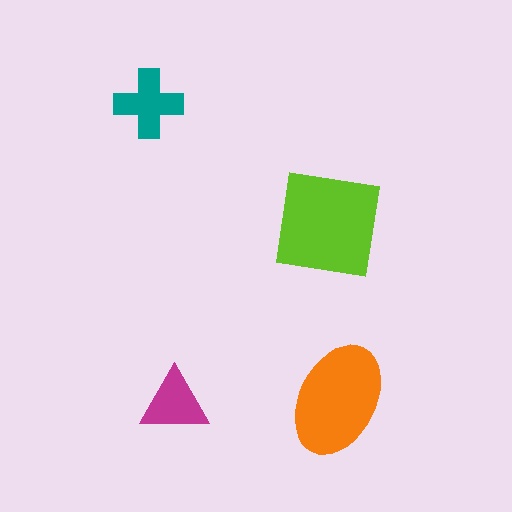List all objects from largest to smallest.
The lime square, the orange ellipse, the teal cross, the magenta triangle.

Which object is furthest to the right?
The orange ellipse is rightmost.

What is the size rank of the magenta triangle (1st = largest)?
4th.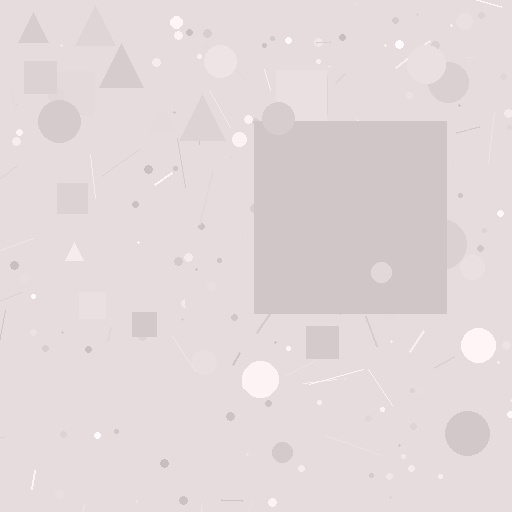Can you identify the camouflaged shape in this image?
The camouflaged shape is a square.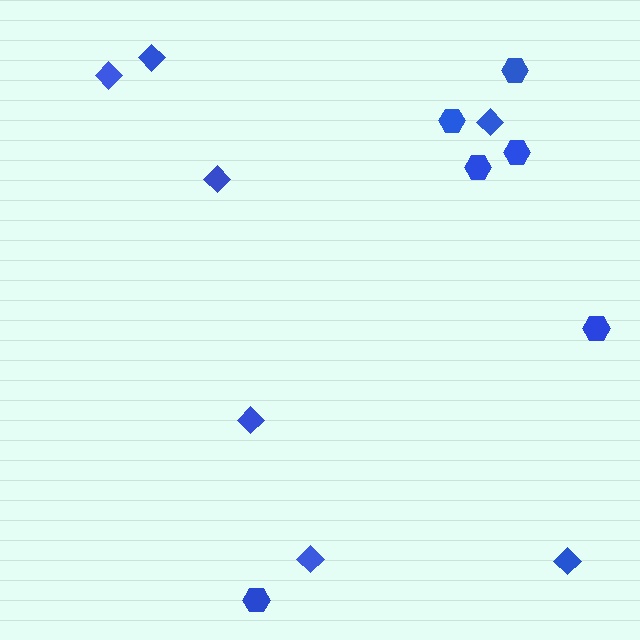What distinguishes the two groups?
There are 2 groups: one group of hexagons (6) and one group of diamonds (7).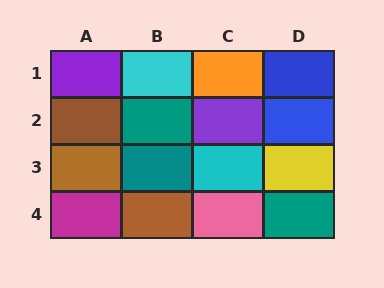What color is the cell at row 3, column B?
Teal.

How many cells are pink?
1 cell is pink.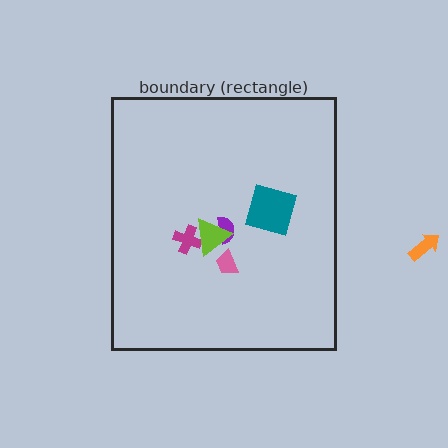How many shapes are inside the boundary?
5 inside, 1 outside.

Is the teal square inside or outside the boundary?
Inside.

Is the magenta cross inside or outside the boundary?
Inside.